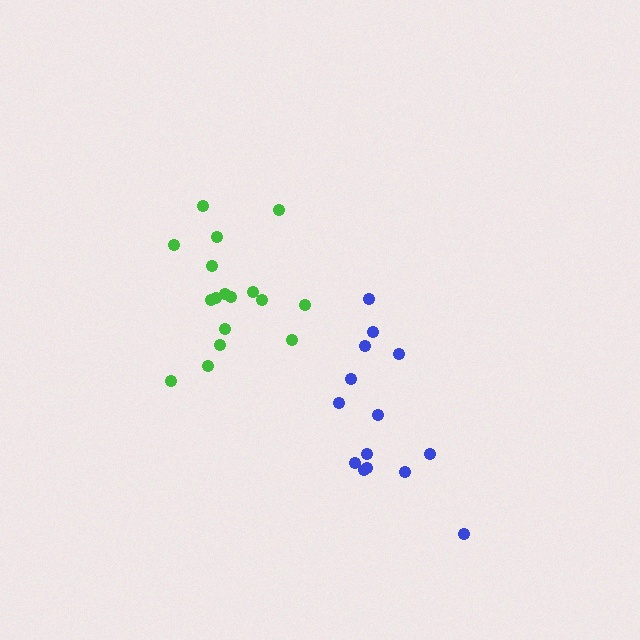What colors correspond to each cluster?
The clusters are colored: green, blue.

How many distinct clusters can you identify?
There are 2 distinct clusters.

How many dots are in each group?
Group 1: 17 dots, Group 2: 14 dots (31 total).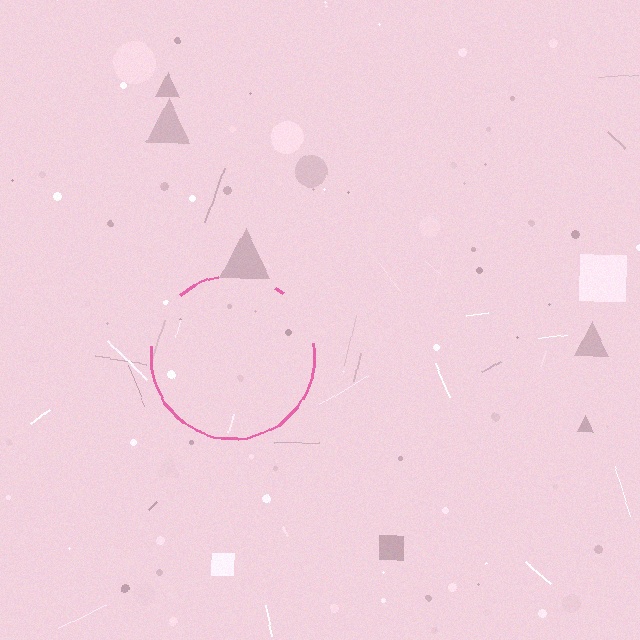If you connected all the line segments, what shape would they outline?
They would outline a circle.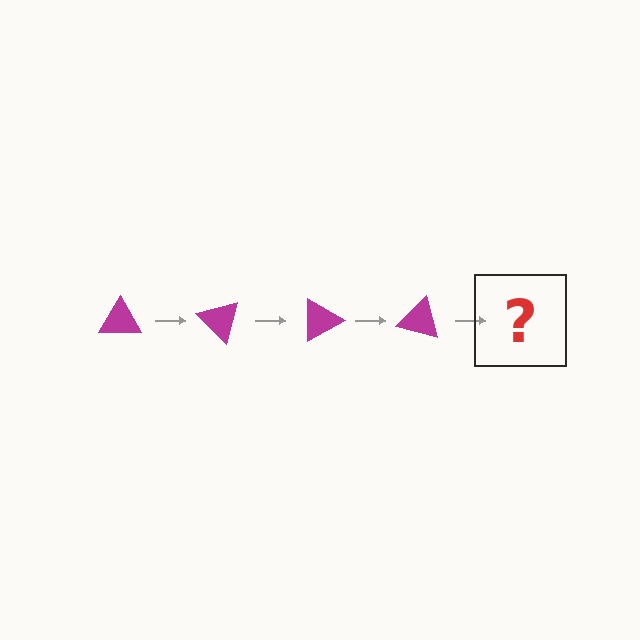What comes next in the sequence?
The next element should be a magenta triangle rotated 180 degrees.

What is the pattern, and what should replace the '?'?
The pattern is that the triangle rotates 45 degrees each step. The '?' should be a magenta triangle rotated 180 degrees.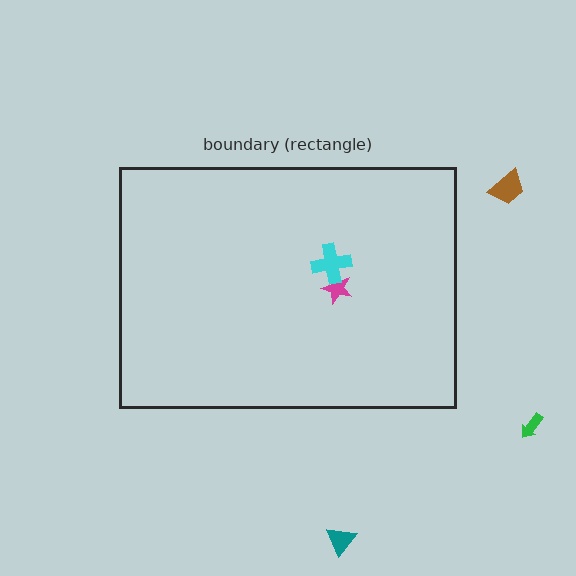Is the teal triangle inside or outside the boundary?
Outside.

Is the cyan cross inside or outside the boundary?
Inside.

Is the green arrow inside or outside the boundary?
Outside.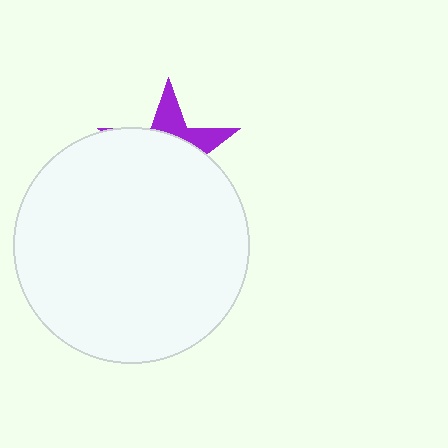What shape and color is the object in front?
The object in front is a white circle.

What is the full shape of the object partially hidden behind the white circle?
The partially hidden object is a purple star.